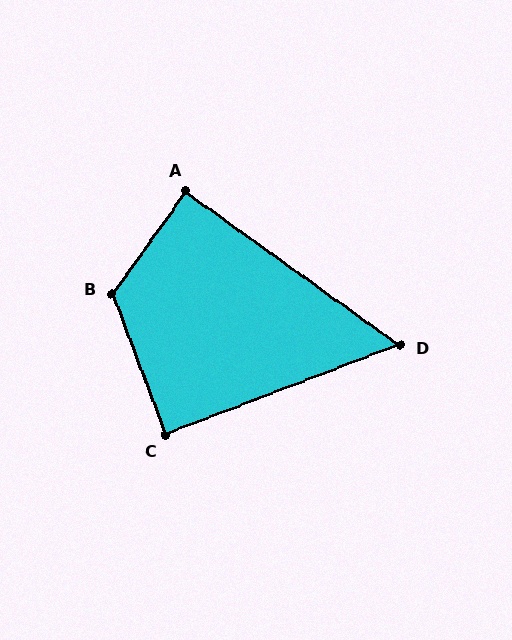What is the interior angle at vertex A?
Approximately 90 degrees (approximately right).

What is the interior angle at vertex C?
Approximately 90 degrees (approximately right).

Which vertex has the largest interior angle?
B, at approximately 123 degrees.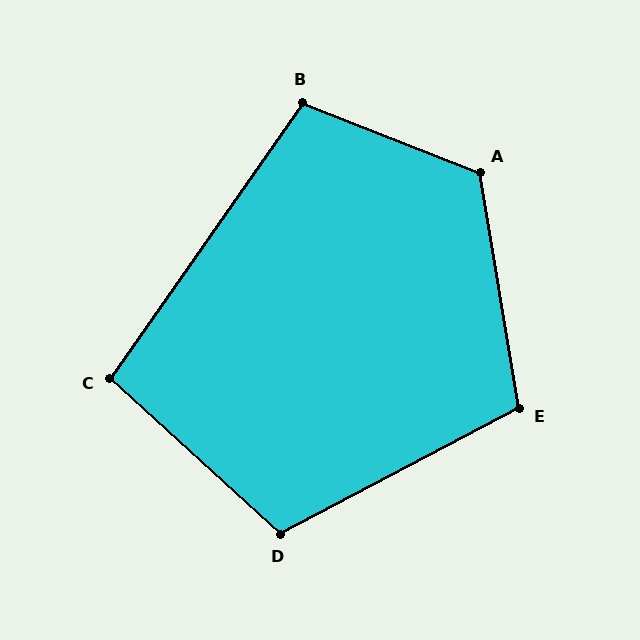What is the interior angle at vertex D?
Approximately 110 degrees (obtuse).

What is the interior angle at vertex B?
Approximately 104 degrees (obtuse).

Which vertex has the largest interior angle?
A, at approximately 121 degrees.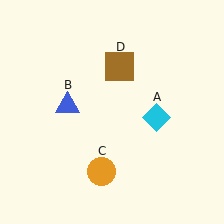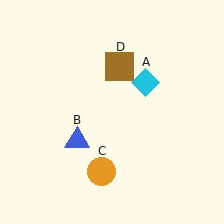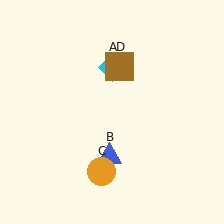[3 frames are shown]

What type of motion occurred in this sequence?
The cyan diamond (object A), blue triangle (object B) rotated counterclockwise around the center of the scene.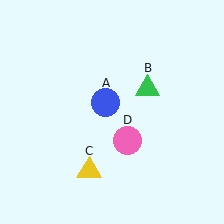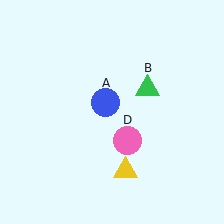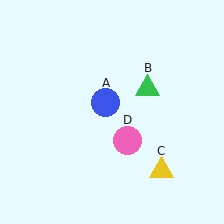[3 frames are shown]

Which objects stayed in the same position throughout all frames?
Blue circle (object A) and green triangle (object B) and pink circle (object D) remained stationary.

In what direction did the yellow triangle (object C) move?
The yellow triangle (object C) moved right.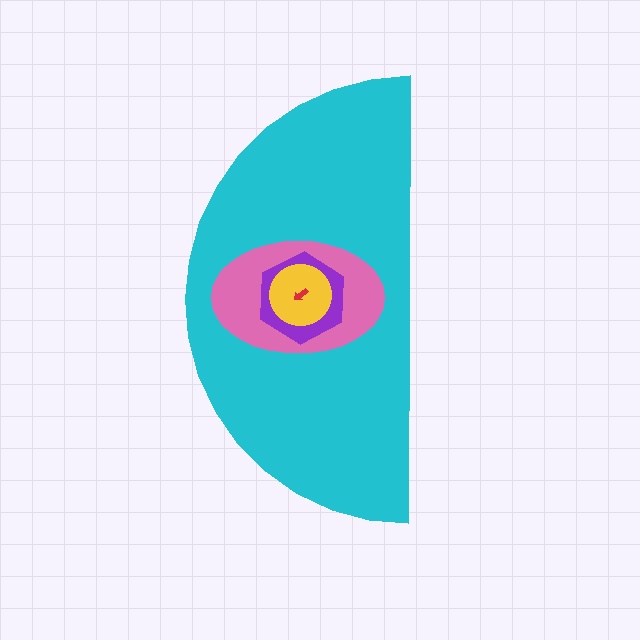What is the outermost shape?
The cyan semicircle.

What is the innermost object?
The red arrow.